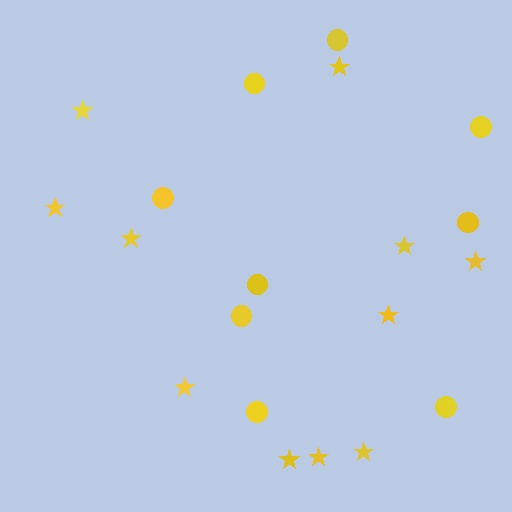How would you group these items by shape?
There are 2 groups: one group of stars (11) and one group of circles (9).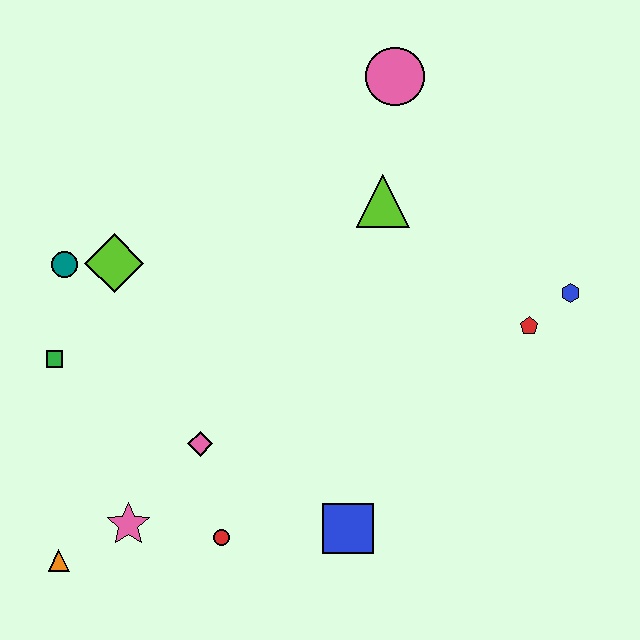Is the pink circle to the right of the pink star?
Yes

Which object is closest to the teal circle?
The lime diamond is closest to the teal circle.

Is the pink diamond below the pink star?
No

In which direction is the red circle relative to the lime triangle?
The red circle is below the lime triangle.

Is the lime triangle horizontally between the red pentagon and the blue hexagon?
No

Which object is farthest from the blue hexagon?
The orange triangle is farthest from the blue hexagon.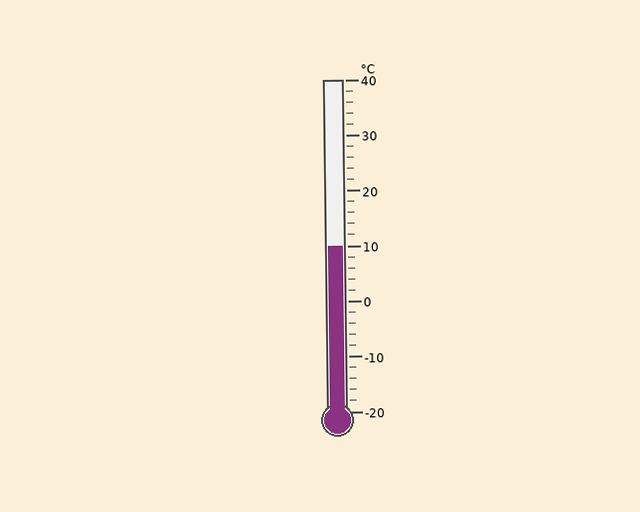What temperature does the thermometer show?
The thermometer shows approximately 10°C.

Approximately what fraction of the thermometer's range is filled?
The thermometer is filled to approximately 50% of its range.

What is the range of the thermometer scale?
The thermometer scale ranges from -20°C to 40°C.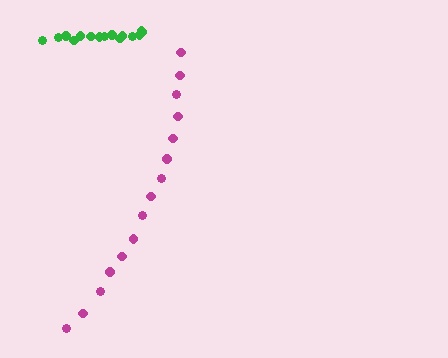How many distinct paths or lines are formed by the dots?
There are 2 distinct paths.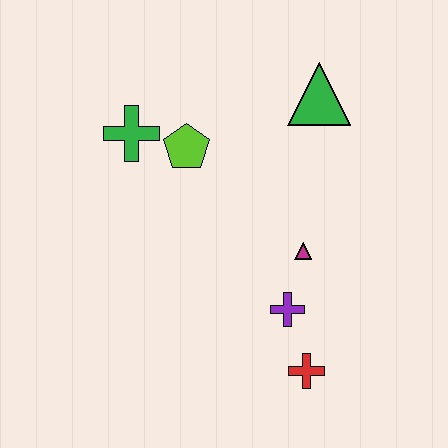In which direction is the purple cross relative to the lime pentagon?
The purple cross is below the lime pentagon.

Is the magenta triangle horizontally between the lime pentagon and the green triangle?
Yes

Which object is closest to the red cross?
The purple cross is closest to the red cross.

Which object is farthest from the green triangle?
The red cross is farthest from the green triangle.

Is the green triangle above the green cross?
Yes